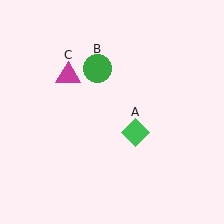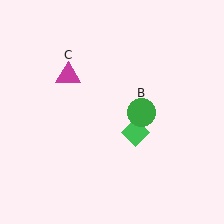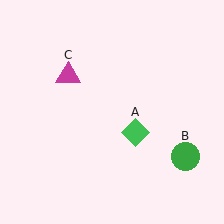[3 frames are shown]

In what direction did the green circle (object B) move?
The green circle (object B) moved down and to the right.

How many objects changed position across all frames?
1 object changed position: green circle (object B).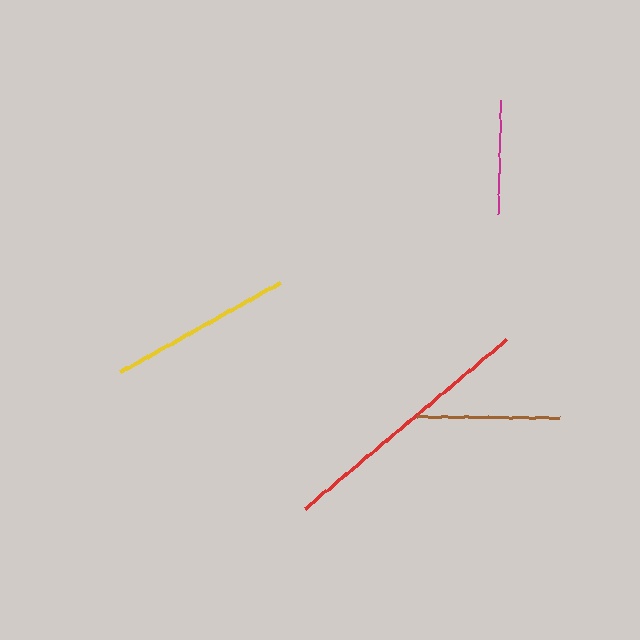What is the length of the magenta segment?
The magenta segment is approximately 114 pixels long.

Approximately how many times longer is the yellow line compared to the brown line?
The yellow line is approximately 1.3 times the length of the brown line.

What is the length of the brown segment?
The brown segment is approximately 143 pixels long.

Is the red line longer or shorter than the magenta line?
The red line is longer than the magenta line.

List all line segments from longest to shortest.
From longest to shortest: red, yellow, brown, magenta.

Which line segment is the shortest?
The magenta line is the shortest at approximately 114 pixels.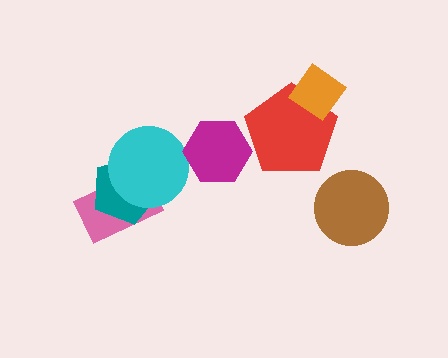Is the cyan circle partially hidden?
No, no other shape covers it.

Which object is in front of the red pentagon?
The orange diamond is in front of the red pentagon.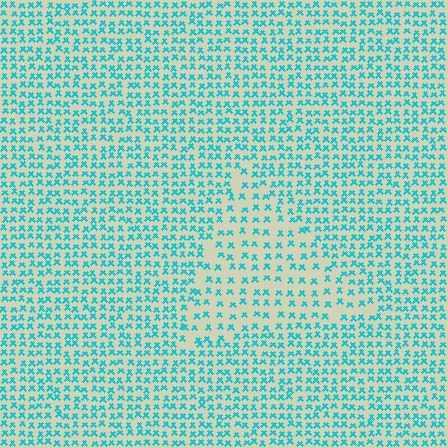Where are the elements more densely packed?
The elements are more densely packed outside the triangle boundary.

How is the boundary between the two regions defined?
The boundary is defined by a change in element density (approximately 1.8x ratio). All elements are the same color, size, and shape.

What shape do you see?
I see a triangle.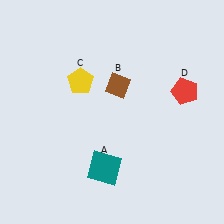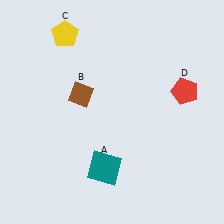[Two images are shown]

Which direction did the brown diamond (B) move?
The brown diamond (B) moved left.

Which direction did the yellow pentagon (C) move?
The yellow pentagon (C) moved up.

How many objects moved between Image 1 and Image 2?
2 objects moved between the two images.